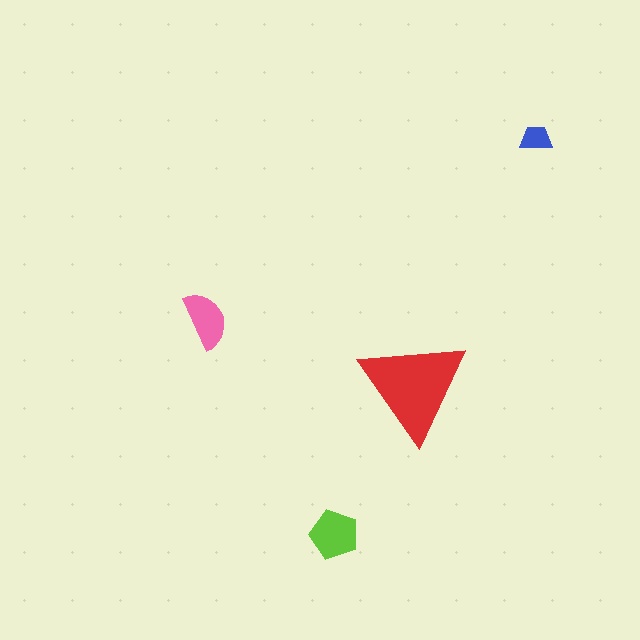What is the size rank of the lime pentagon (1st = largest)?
2nd.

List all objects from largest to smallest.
The red triangle, the lime pentagon, the pink semicircle, the blue trapezoid.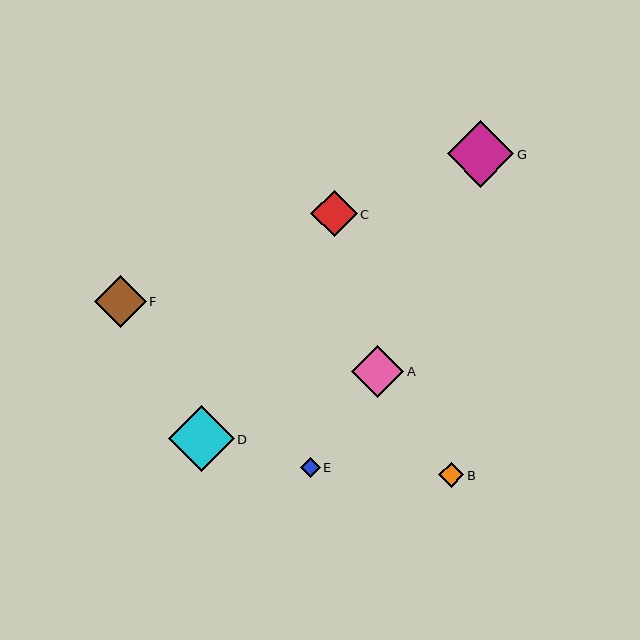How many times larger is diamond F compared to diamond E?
Diamond F is approximately 2.6 times the size of diamond E.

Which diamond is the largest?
Diamond G is the largest with a size of approximately 67 pixels.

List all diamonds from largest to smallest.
From largest to smallest: G, D, A, F, C, B, E.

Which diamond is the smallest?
Diamond E is the smallest with a size of approximately 20 pixels.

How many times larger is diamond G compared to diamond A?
Diamond G is approximately 1.3 times the size of diamond A.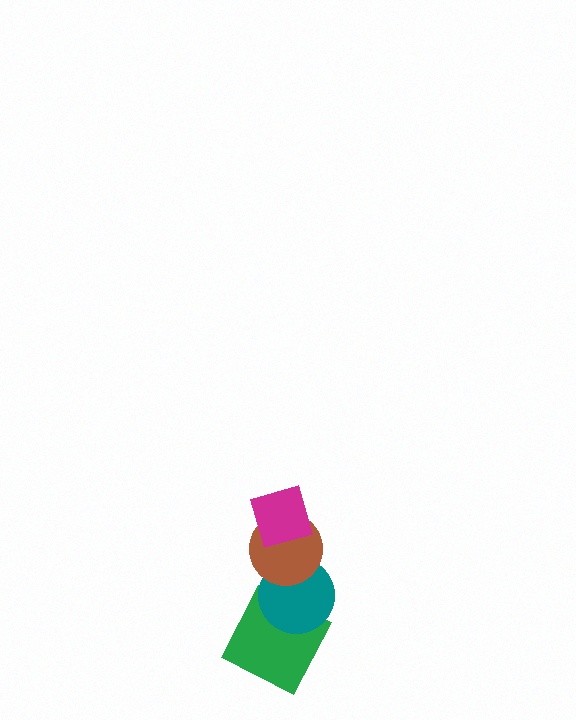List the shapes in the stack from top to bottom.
From top to bottom: the magenta diamond, the brown circle, the teal circle, the green square.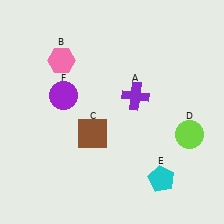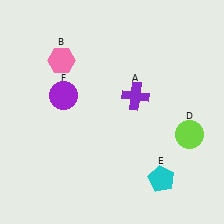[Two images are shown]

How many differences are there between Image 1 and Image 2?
There is 1 difference between the two images.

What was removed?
The brown square (C) was removed in Image 2.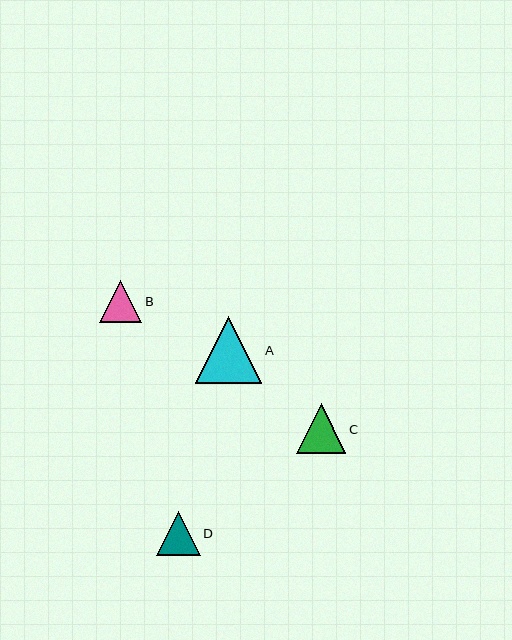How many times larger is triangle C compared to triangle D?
Triangle C is approximately 1.1 times the size of triangle D.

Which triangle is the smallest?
Triangle B is the smallest with a size of approximately 42 pixels.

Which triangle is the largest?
Triangle A is the largest with a size of approximately 67 pixels.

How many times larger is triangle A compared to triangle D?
Triangle A is approximately 1.5 times the size of triangle D.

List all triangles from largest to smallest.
From largest to smallest: A, C, D, B.